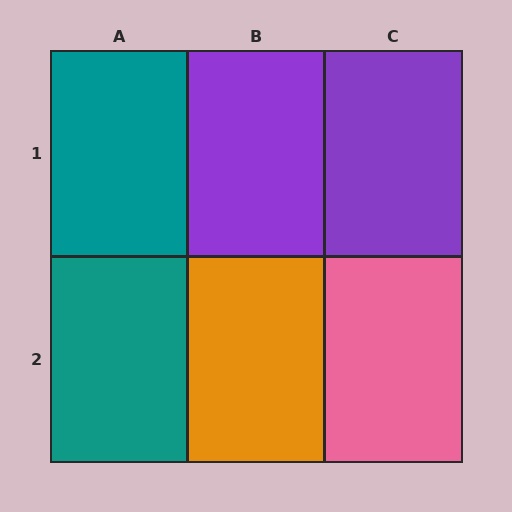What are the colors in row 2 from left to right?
Teal, orange, pink.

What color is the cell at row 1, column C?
Purple.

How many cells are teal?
2 cells are teal.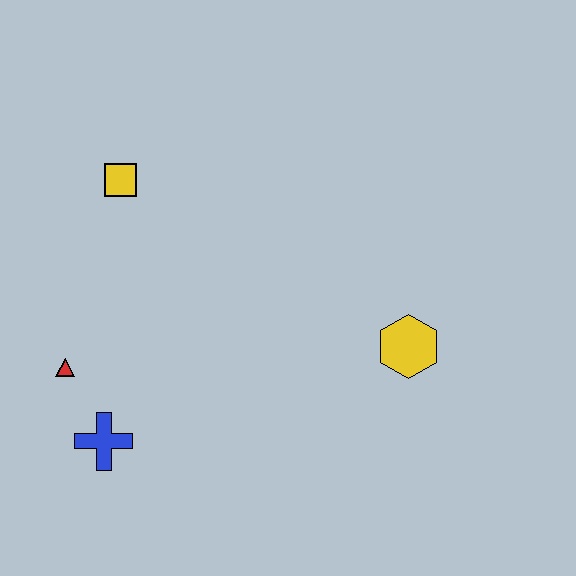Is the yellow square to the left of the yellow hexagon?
Yes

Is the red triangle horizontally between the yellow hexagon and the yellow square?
No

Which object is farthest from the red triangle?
The yellow hexagon is farthest from the red triangle.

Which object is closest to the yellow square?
The red triangle is closest to the yellow square.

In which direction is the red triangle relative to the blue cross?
The red triangle is above the blue cross.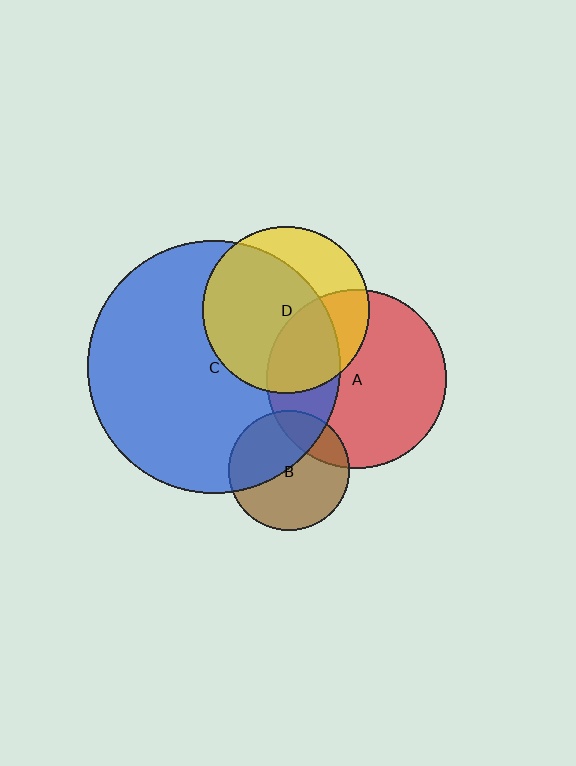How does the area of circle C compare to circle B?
Approximately 4.4 times.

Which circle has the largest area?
Circle C (blue).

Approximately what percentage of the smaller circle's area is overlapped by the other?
Approximately 20%.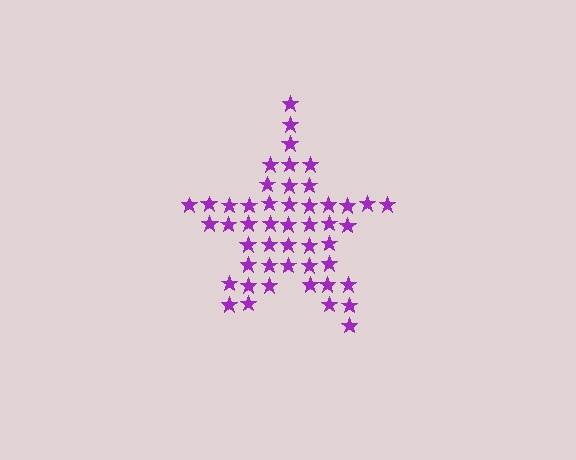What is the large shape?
The large shape is a star.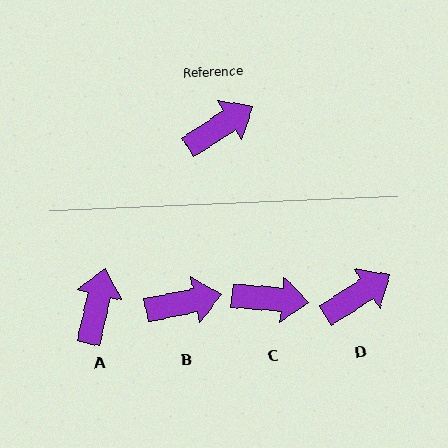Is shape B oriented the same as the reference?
No, it is off by about 21 degrees.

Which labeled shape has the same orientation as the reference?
D.